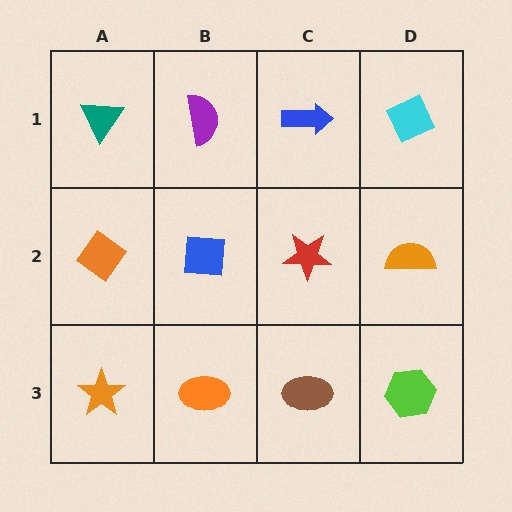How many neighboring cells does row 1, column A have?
2.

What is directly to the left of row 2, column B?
An orange diamond.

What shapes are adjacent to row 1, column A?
An orange diamond (row 2, column A), a purple semicircle (row 1, column B).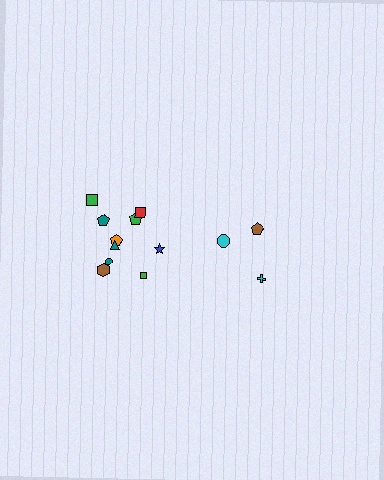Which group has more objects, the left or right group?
The left group.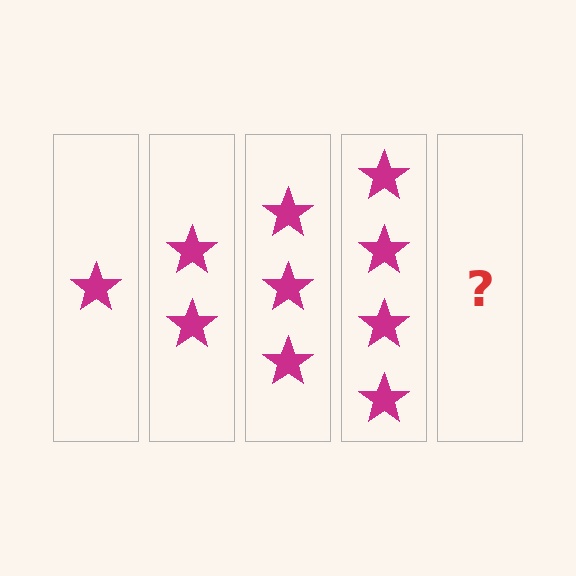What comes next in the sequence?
The next element should be 5 stars.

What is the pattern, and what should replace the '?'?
The pattern is that each step adds one more star. The '?' should be 5 stars.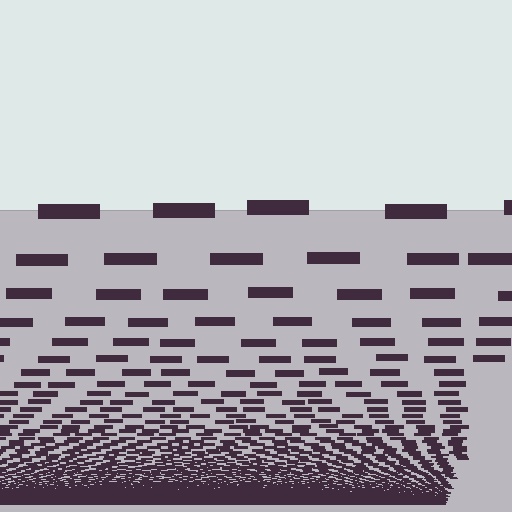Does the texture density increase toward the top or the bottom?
Density increases toward the bottom.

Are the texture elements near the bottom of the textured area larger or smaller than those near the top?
Smaller. The gradient is inverted — elements near the bottom are smaller and denser.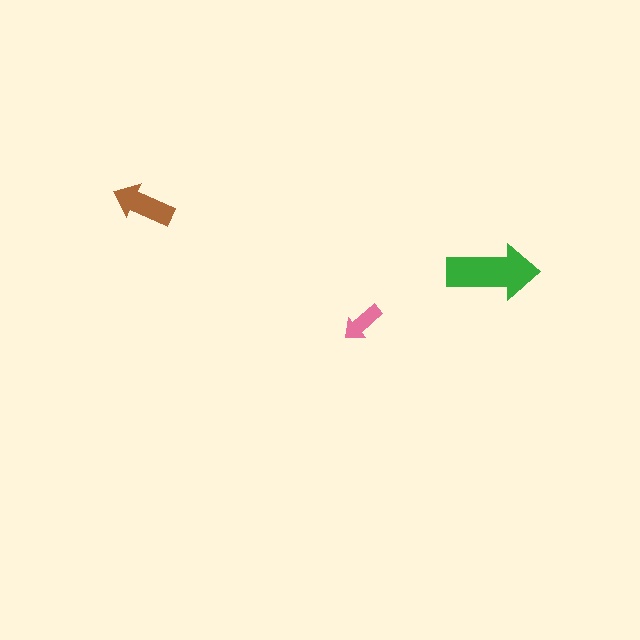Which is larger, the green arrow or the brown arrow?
The green one.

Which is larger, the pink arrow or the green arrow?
The green one.